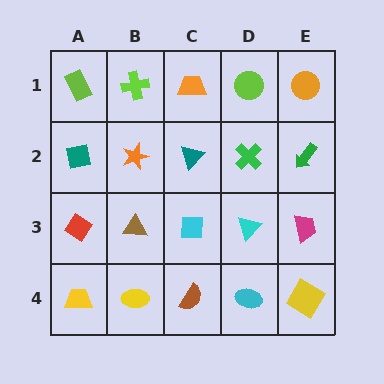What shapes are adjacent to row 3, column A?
A teal square (row 2, column A), a yellow trapezoid (row 4, column A), a brown triangle (row 3, column B).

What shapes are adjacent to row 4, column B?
A brown triangle (row 3, column B), a yellow trapezoid (row 4, column A), a brown semicircle (row 4, column C).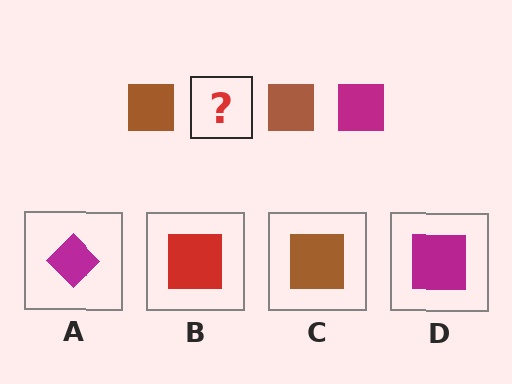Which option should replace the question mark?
Option D.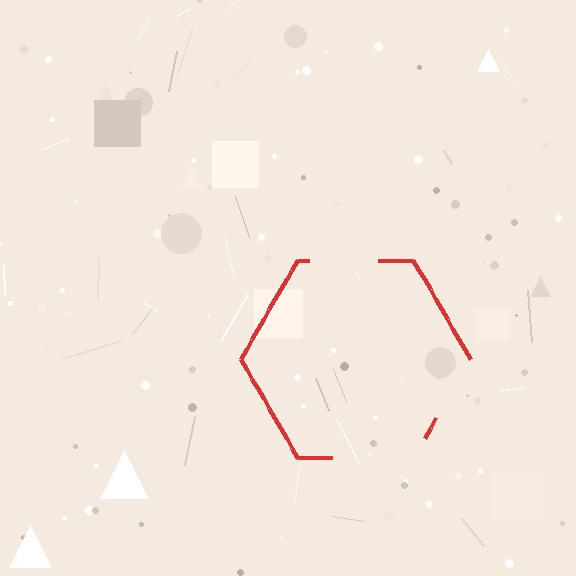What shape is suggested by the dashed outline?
The dashed outline suggests a hexagon.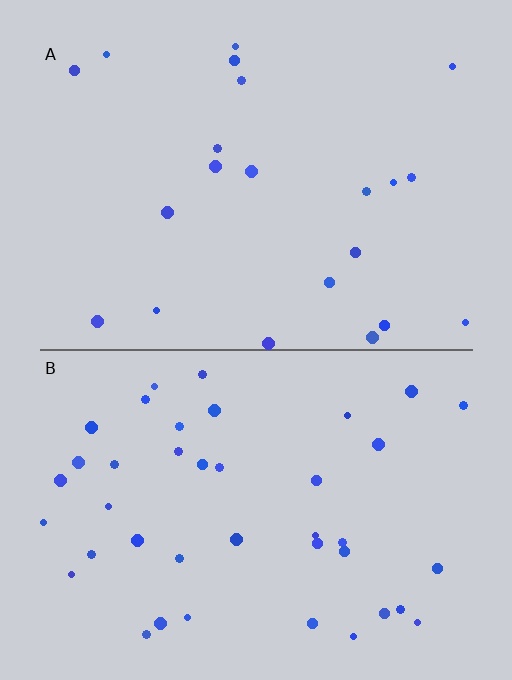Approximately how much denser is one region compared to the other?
Approximately 1.9× — region B over region A.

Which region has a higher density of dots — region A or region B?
B (the bottom).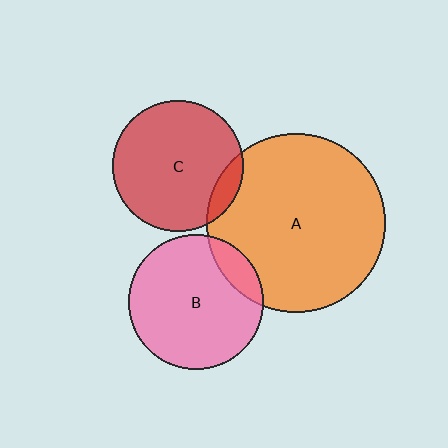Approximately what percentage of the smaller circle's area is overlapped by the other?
Approximately 10%.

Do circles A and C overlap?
Yes.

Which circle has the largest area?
Circle A (orange).